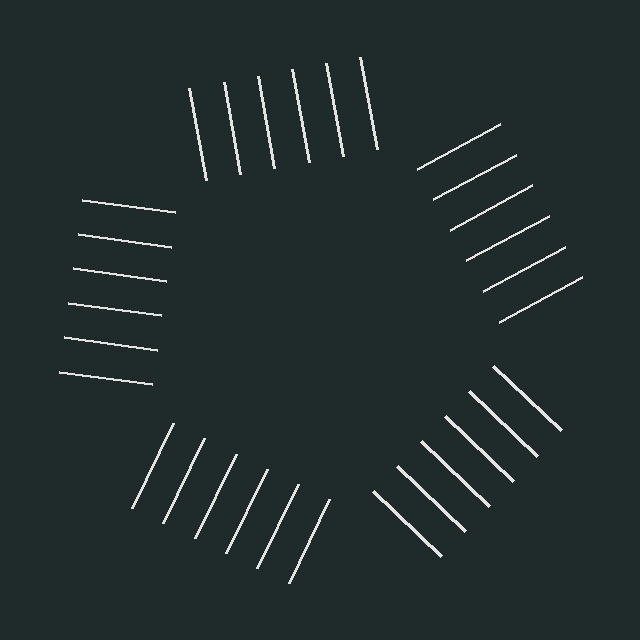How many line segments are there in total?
30 — 6 along each of the 5 edges.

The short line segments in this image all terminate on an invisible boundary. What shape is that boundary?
An illusory pentagon — the line segments terminate on its edges but no continuous stroke is drawn.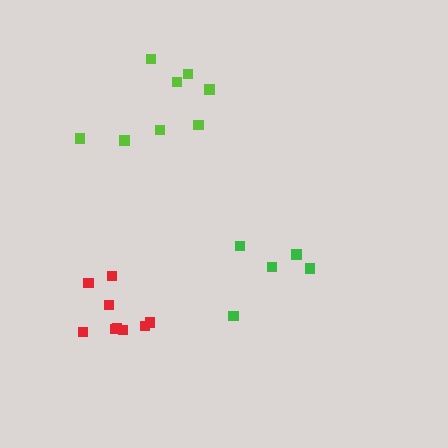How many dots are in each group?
Group 1: 5 dots, Group 2: 9 dots, Group 3: 8 dots (22 total).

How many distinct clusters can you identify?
There are 3 distinct clusters.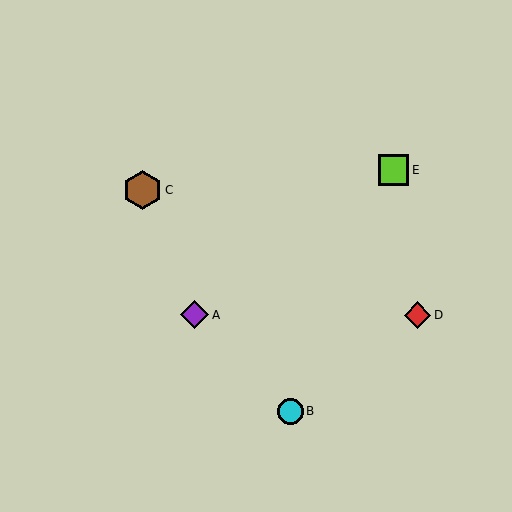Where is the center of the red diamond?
The center of the red diamond is at (418, 315).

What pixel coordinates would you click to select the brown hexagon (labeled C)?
Click at (142, 190) to select the brown hexagon C.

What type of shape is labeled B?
Shape B is a cyan circle.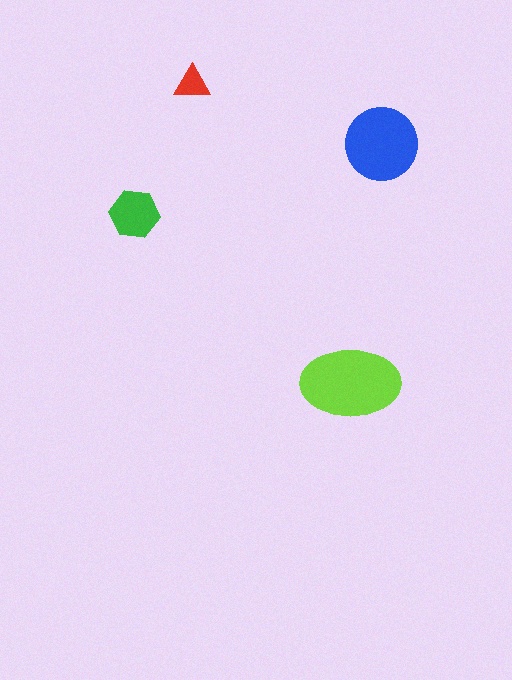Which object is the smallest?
The red triangle.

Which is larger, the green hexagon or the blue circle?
The blue circle.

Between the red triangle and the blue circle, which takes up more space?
The blue circle.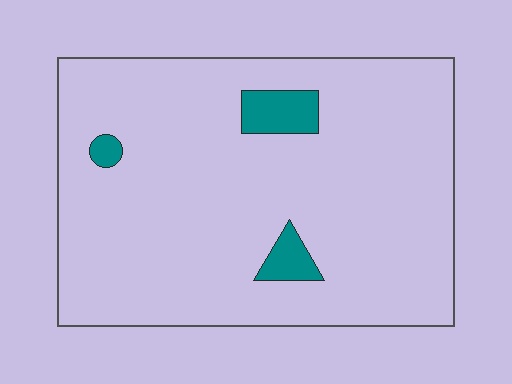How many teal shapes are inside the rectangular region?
3.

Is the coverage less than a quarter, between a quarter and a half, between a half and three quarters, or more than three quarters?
Less than a quarter.